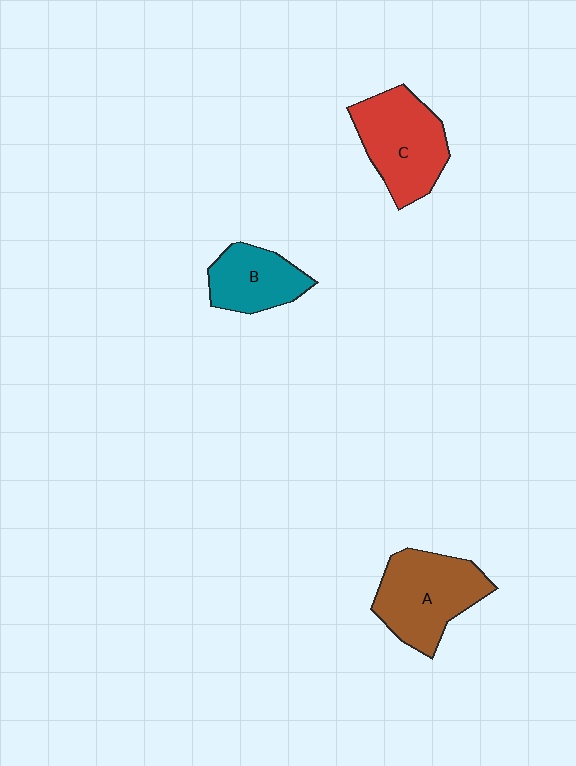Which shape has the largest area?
Shape A (brown).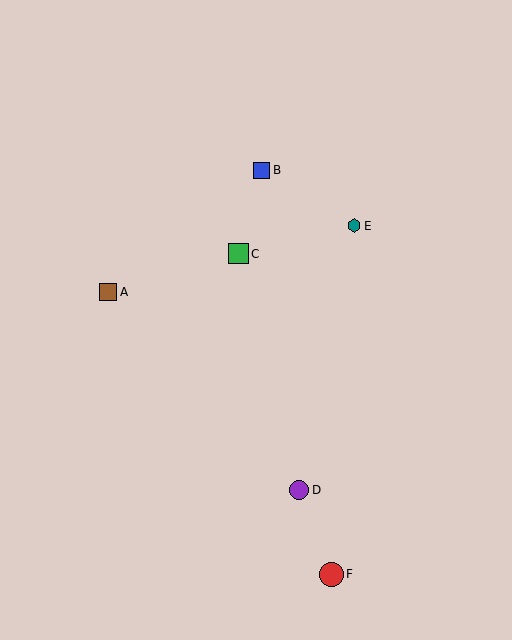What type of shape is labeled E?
Shape E is a teal hexagon.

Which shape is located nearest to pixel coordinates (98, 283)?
The brown square (labeled A) at (108, 292) is nearest to that location.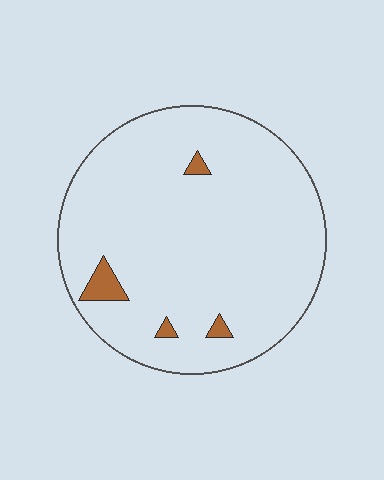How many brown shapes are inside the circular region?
4.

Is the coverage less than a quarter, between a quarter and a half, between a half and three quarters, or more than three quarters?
Less than a quarter.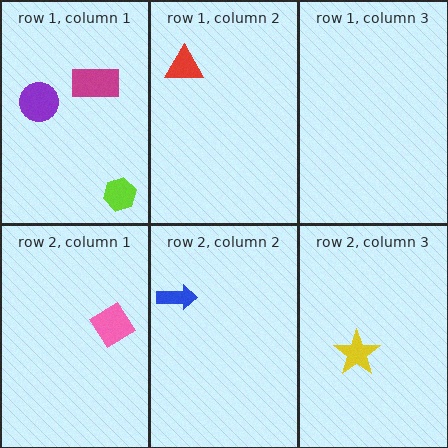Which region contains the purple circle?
The row 1, column 1 region.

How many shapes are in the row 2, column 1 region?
1.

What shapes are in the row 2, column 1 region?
The pink diamond.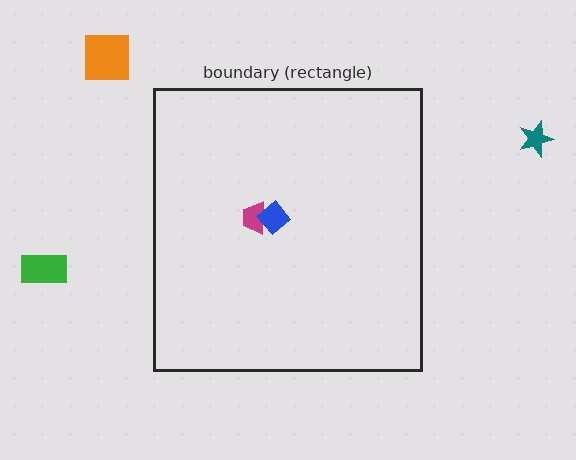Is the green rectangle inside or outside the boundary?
Outside.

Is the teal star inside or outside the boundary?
Outside.